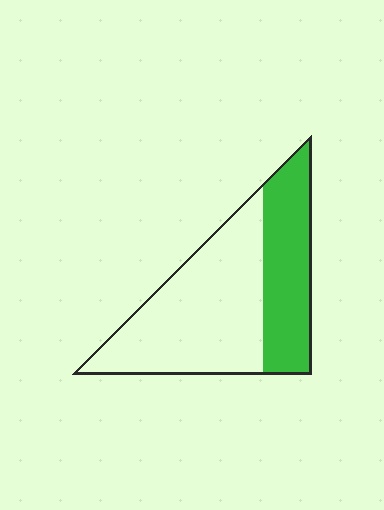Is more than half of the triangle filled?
No.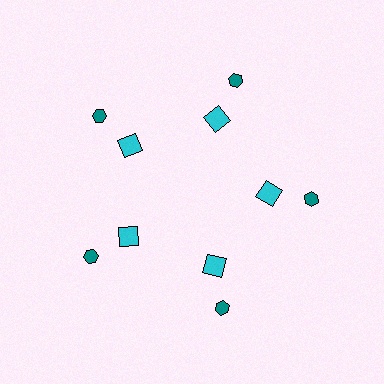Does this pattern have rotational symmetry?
Yes, this pattern has 5-fold rotational symmetry. It looks the same after rotating 72 degrees around the center.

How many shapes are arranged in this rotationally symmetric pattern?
There are 10 shapes, arranged in 5 groups of 2.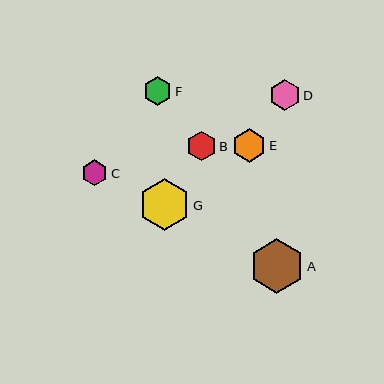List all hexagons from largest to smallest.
From largest to smallest: A, G, E, D, B, F, C.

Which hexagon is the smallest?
Hexagon C is the smallest with a size of approximately 26 pixels.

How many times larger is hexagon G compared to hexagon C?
Hexagon G is approximately 2.0 times the size of hexagon C.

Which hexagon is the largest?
Hexagon A is the largest with a size of approximately 55 pixels.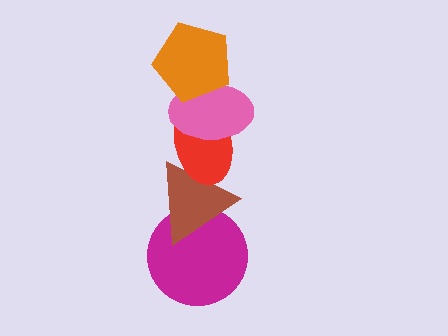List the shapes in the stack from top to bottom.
From top to bottom: the orange pentagon, the pink ellipse, the red ellipse, the brown triangle, the magenta circle.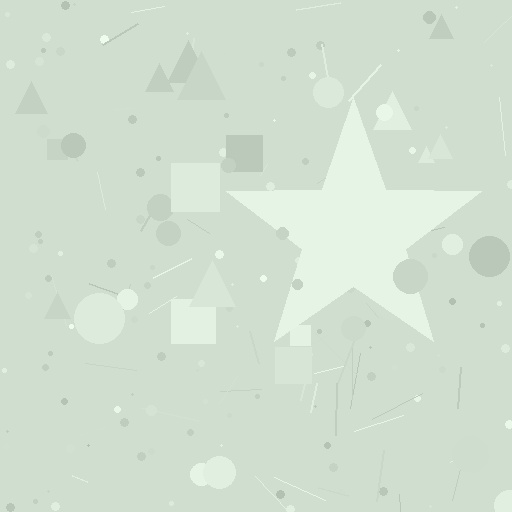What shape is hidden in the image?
A star is hidden in the image.